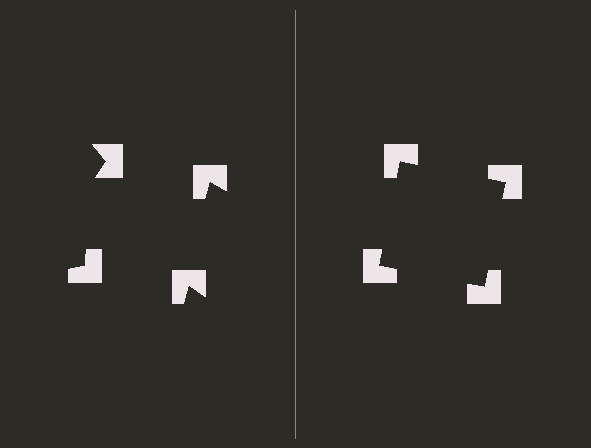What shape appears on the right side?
An illusory square.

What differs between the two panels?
The notched squares are positioned identically on both sides; only the wedge orientations differ. On the right they align to a square; on the left they are misaligned.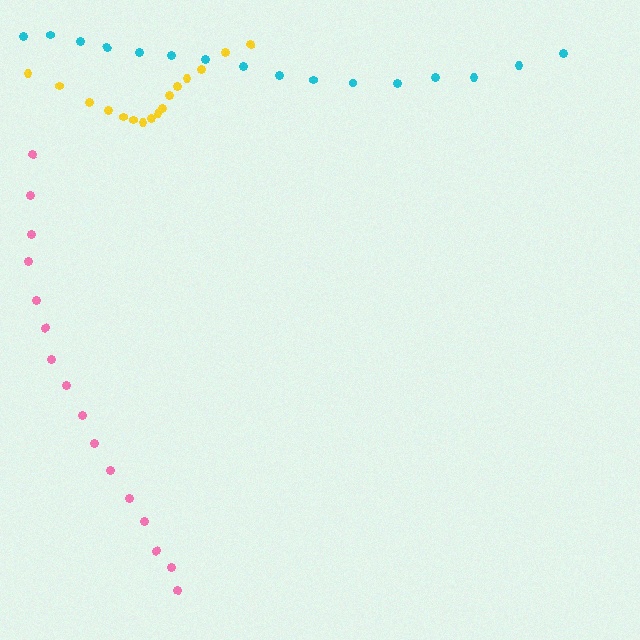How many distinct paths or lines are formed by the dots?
There are 3 distinct paths.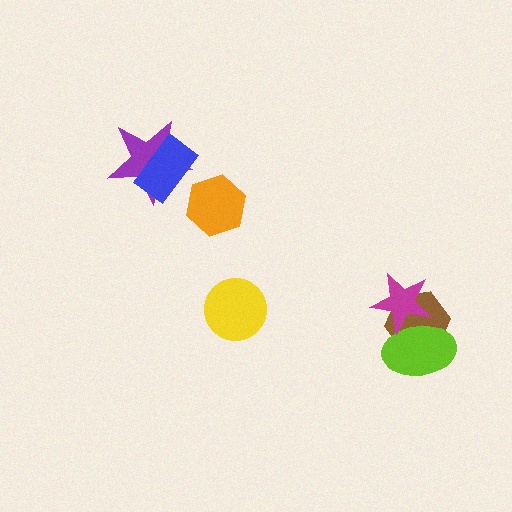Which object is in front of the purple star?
The blue rectangle is in front of the purple star.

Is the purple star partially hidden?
Yes, it is partially covered by another shape.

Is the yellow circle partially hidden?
No, no other shape covers it.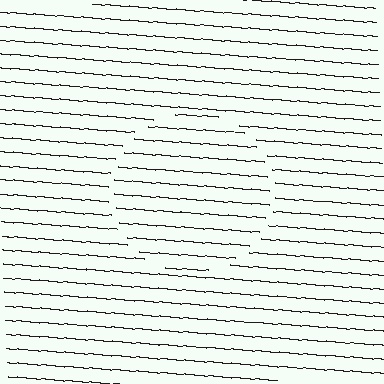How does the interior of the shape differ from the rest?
The interior of the shape contains the same grating, shifted by half a period — the contour is defined by the phase discontinuity where line-ends from the inner and outer gratings abut.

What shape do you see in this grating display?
An illusory circle. The interior of the shape contains the same grating, shifted by half a period — the contour is defined by the phase discontinuity where line-ends from the inner and outer gratings abut.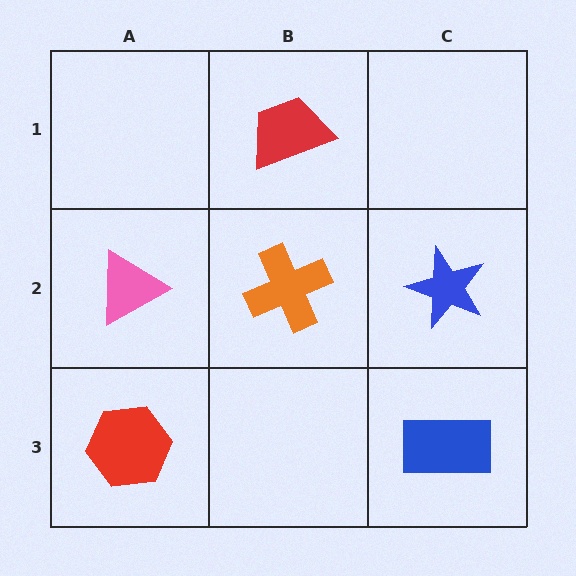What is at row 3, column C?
A blue rectangle.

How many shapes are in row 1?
1 shape.